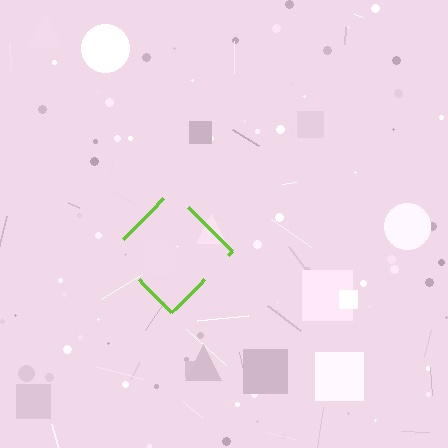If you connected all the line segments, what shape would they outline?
They would outline a diamond.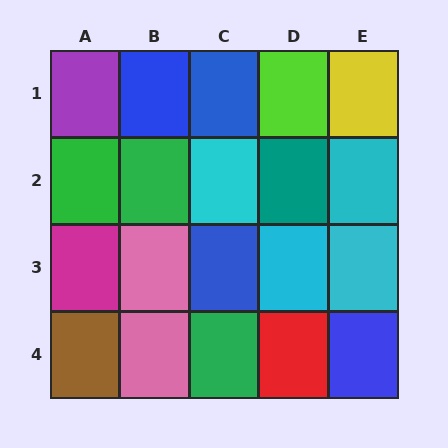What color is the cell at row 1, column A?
Purple.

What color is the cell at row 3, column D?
Cyan.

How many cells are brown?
1 cell is brown.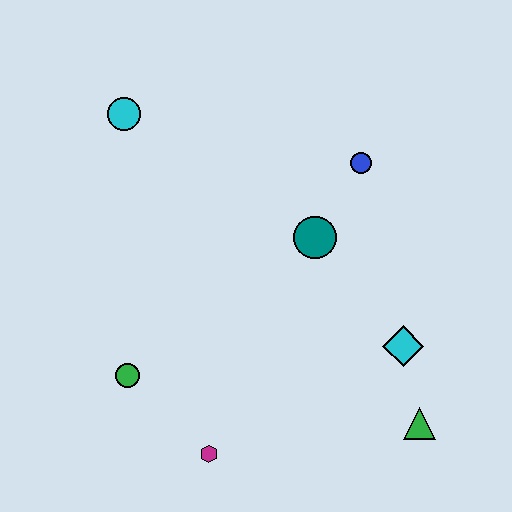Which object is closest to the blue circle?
The teal circle is closest to the blue circle.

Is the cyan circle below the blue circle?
No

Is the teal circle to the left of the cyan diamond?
Yes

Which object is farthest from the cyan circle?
The green triangle is farthest from the cyan circle.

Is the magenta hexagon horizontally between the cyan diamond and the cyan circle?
Yes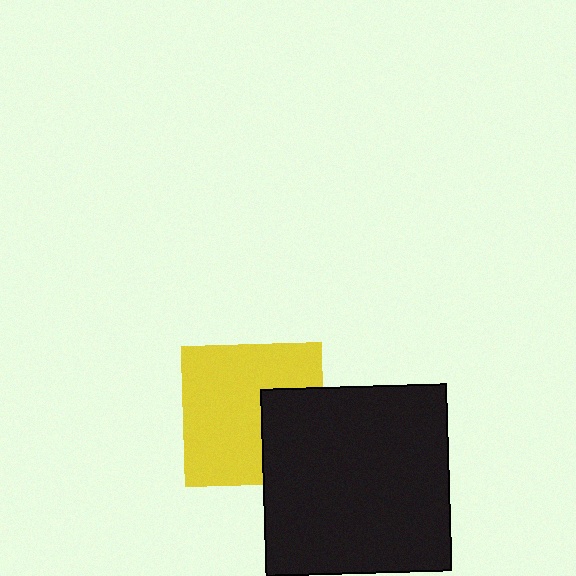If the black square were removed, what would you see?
You would see the complete yellow square.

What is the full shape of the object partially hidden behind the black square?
The partially hidden object is a yellow square.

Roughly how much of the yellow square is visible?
Most of it is visible (roughly 70%).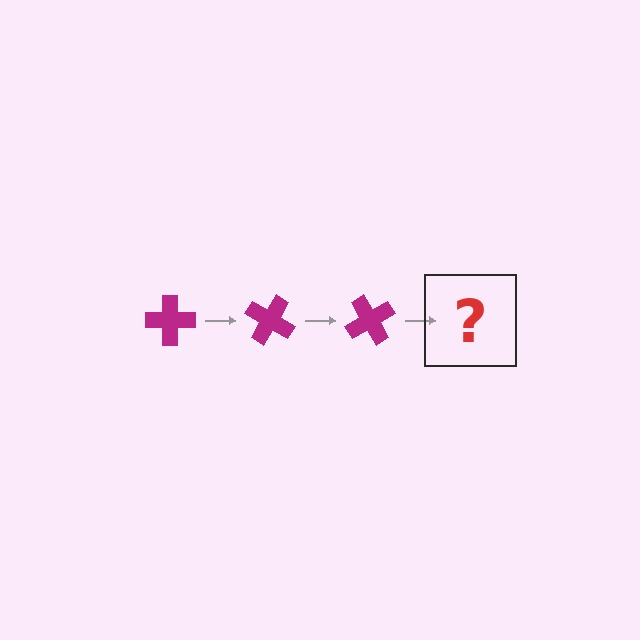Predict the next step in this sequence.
The next step is a magenta cross rotated 90 degrees.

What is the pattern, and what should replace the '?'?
The pattern is that the cross rotates 30 degrees each step. The '?' should be a magenta cross rotated 90 degrees.